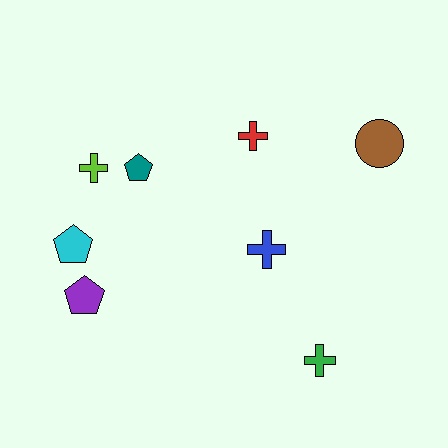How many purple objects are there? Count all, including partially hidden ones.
There is 1 purple object.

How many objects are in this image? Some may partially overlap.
There are 8 objects.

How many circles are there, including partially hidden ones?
There is 1 circle.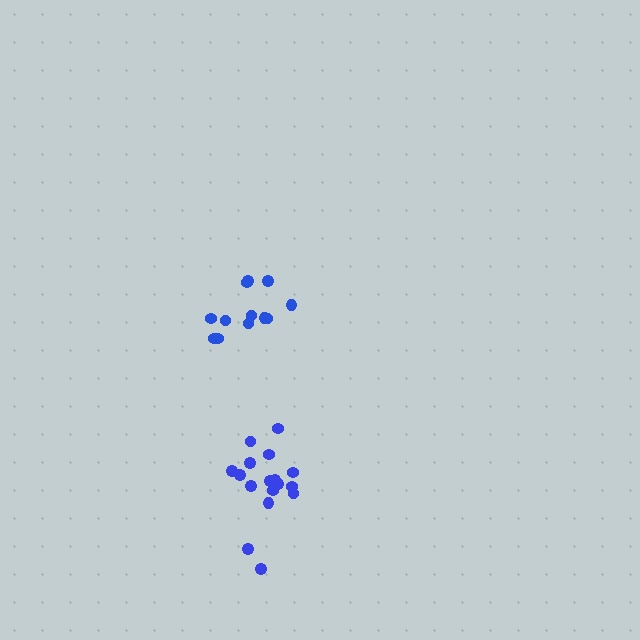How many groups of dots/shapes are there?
There are 2 groups.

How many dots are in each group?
Group 1: 12 dots, Group 2: 17 dots (29 total).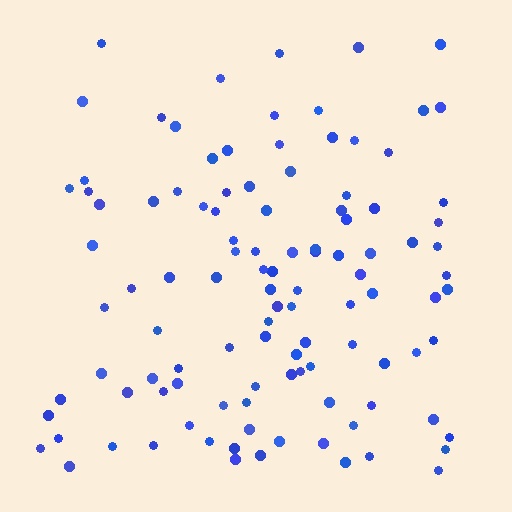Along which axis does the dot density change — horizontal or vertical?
Vertical.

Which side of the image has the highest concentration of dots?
The bottom.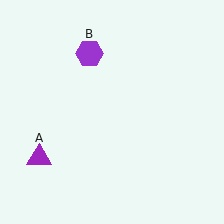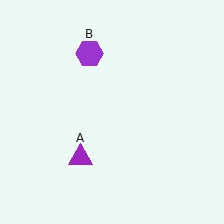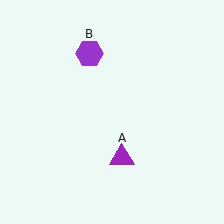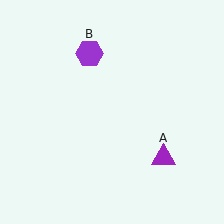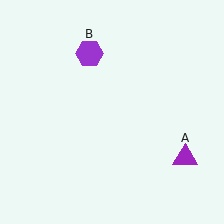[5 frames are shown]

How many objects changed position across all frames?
1 object changed position: purple triangle (object A).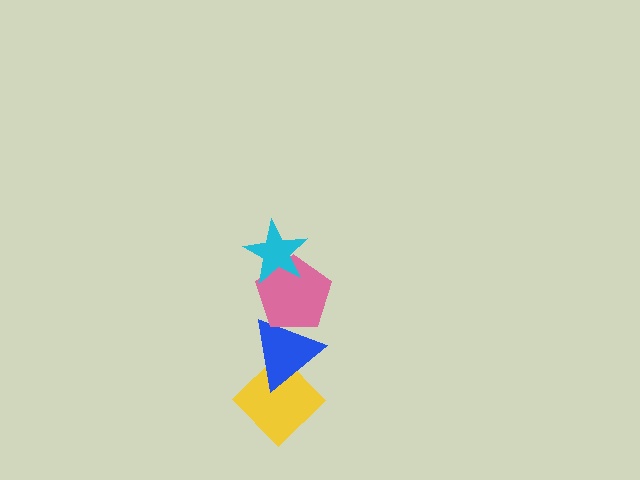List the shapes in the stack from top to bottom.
From top to bottom: the cyan star, the pink pentagon, the blue triangle, the yellow diamond.